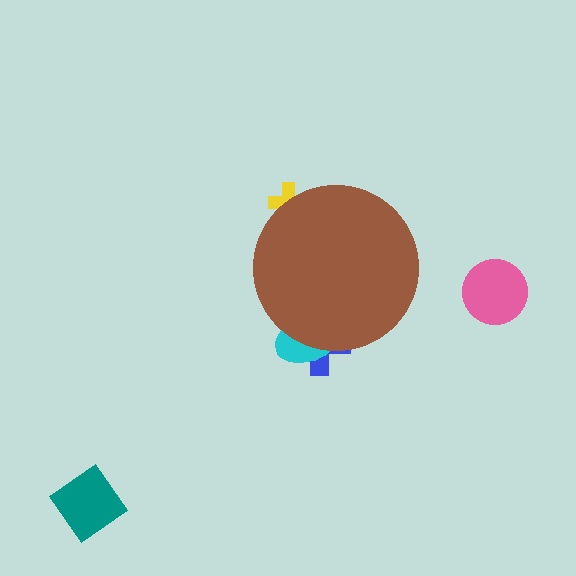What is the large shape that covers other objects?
A brown circle.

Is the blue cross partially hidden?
Yes, the blue cross is partially hidden behind the brown circle.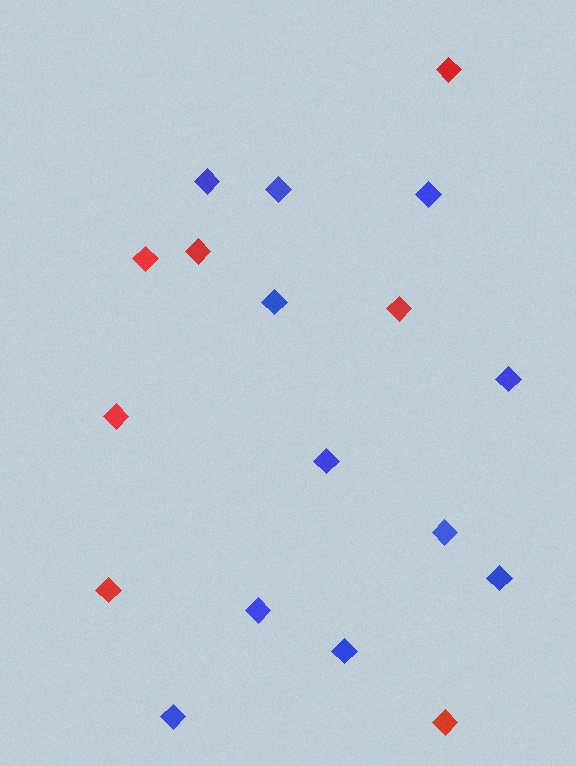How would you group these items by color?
There are 2 groups: one group of blue diamonds (11) and one group of red diamonds (7).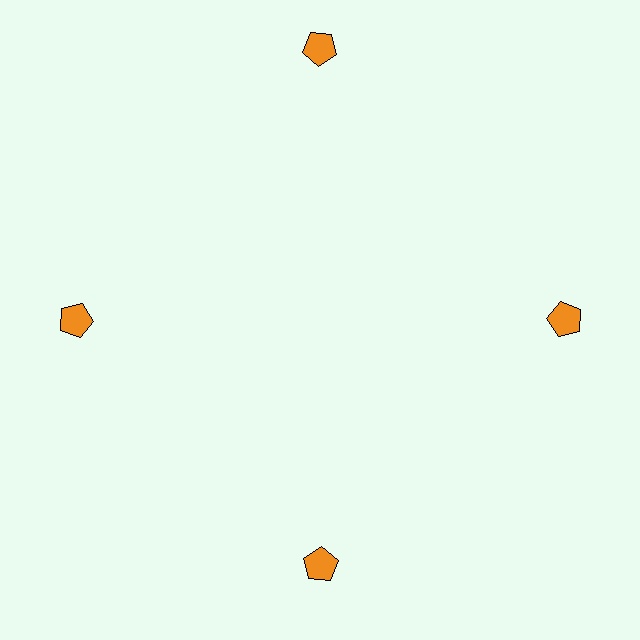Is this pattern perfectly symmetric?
No. The 4 orange pentagons are arranged in a ring, but one element near the 12 o'clock position is pushed outward from the center, breaking the 4-fold rotational symmetry.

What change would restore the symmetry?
The symmetry would be restored by moving it inward, back onto the ring so that all 4 pentagons sit at equal angles and equal distance from the center.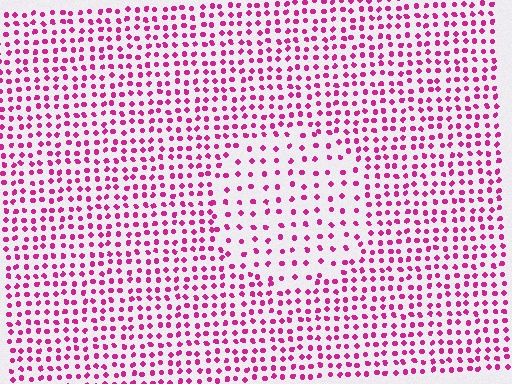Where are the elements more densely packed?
The elements are more densely packed outside the circle boundary.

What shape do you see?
I see a circle.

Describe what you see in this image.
The image contains small magenta elements arranged at two different densities. A circle-shaped region is visible where the elements are less densely packed than the surrounding area.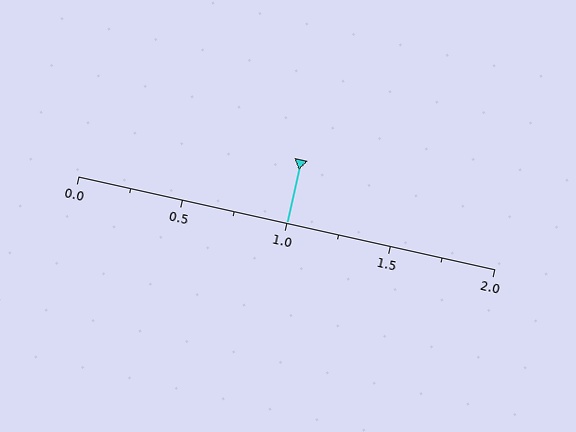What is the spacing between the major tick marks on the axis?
The major ticks are spaced 0.5 apart.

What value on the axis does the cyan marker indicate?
The marker indicates approximately 1.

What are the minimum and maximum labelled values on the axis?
The axis runs from 0.0 to 2.0.